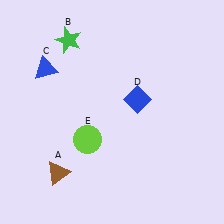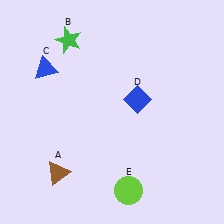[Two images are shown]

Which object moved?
The lime circle (E) moved down.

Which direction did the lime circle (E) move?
The lime circle (E) moved down.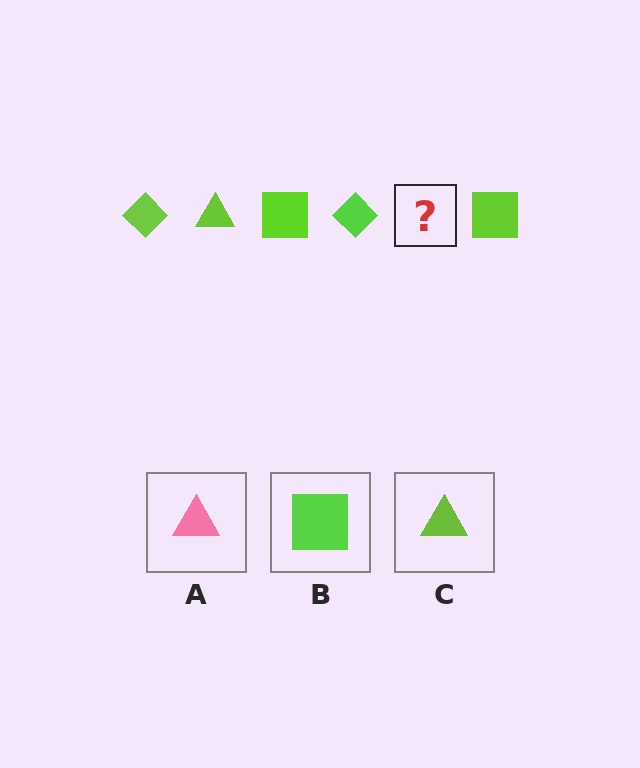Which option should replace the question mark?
Option C.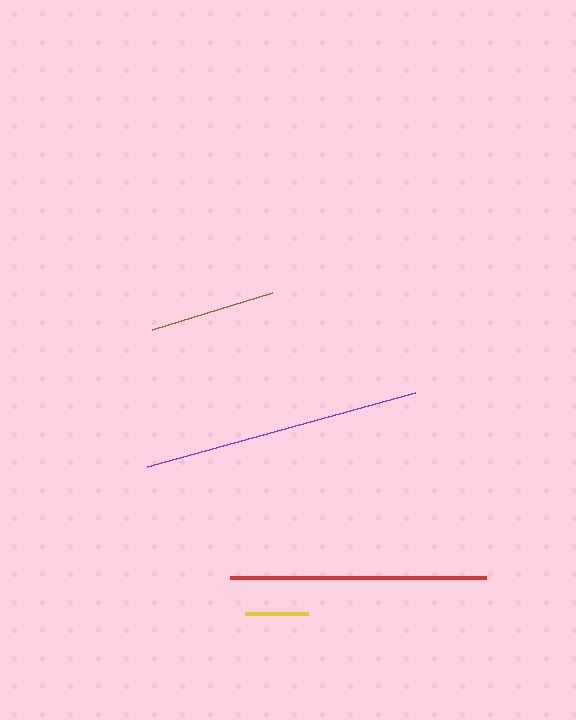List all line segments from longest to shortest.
From longest to shortest: purple, red, brown, yellow.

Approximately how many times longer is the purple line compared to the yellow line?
The purple line is approximately 4.4 times the length of the yellow line.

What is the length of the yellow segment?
The yellow segment is approximately 63 pixels long.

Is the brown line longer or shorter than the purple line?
The purple line is longer than the brown line.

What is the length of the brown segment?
The brown segment is approximately 125 pixels long.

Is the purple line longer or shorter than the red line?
The purple line is longer than the red line.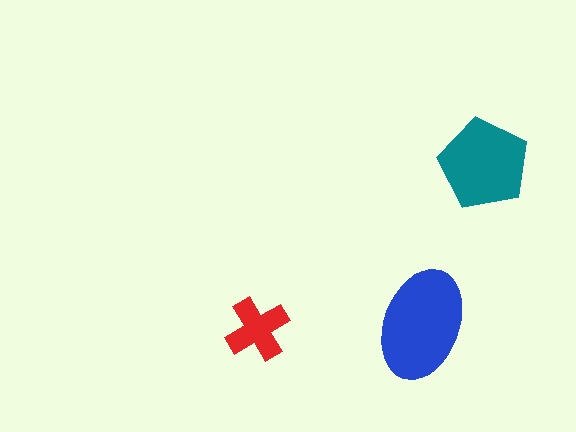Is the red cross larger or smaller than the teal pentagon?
Smaller.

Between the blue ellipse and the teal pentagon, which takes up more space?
The blue ellipse.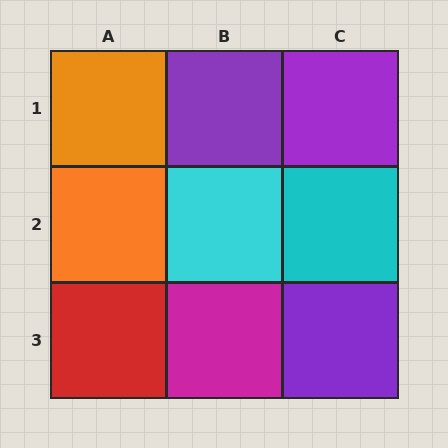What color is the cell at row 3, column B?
Magenta.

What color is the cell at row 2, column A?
Orange.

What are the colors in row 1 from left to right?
Orange, purple, purple.